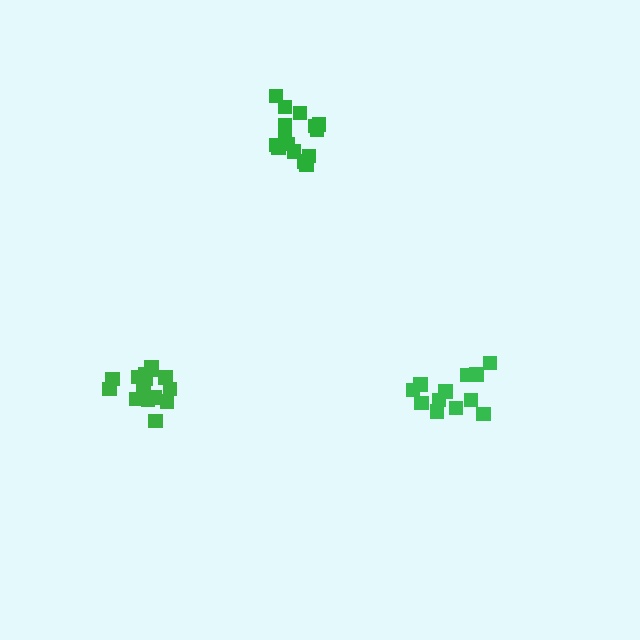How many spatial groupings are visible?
There are 3 spatial groupings.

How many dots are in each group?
Group 1: 15 dots, Group 2: 16 dots, Group 3: 12 dots (43 total).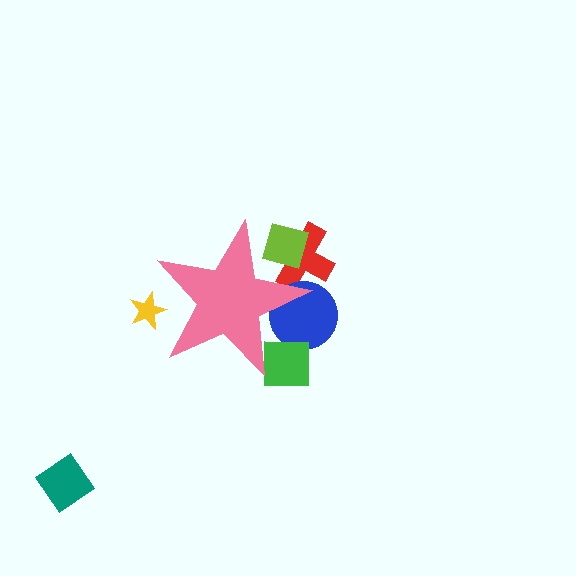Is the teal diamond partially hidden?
No, the teal diamond is fully visible.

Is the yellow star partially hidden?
Yes, the yellow star is partially hidden behind the pink star.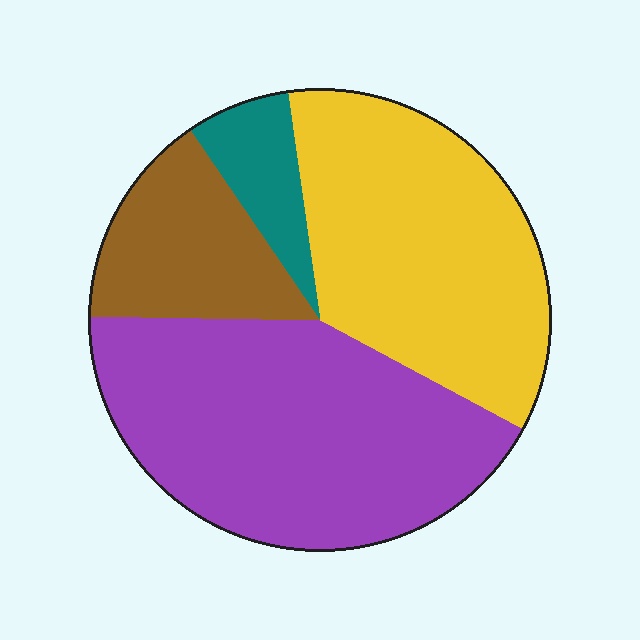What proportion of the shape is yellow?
Yellow covers around 35% of the shape.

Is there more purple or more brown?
Purple.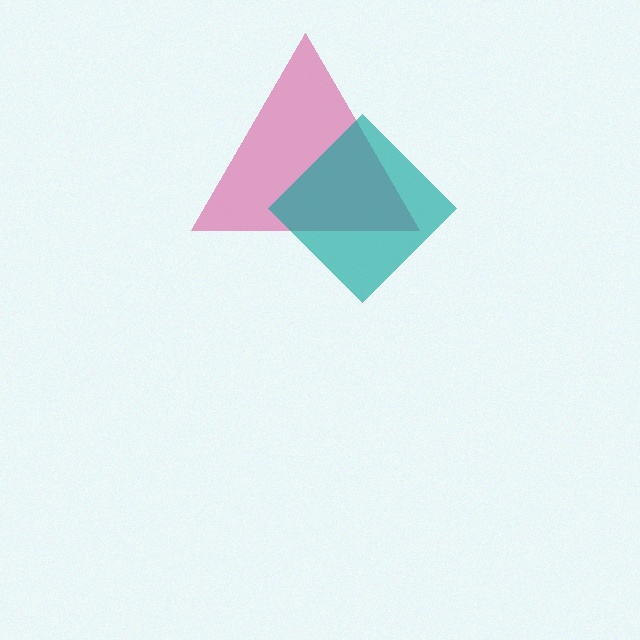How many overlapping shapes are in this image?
There are 2 overlapping shapes in the image.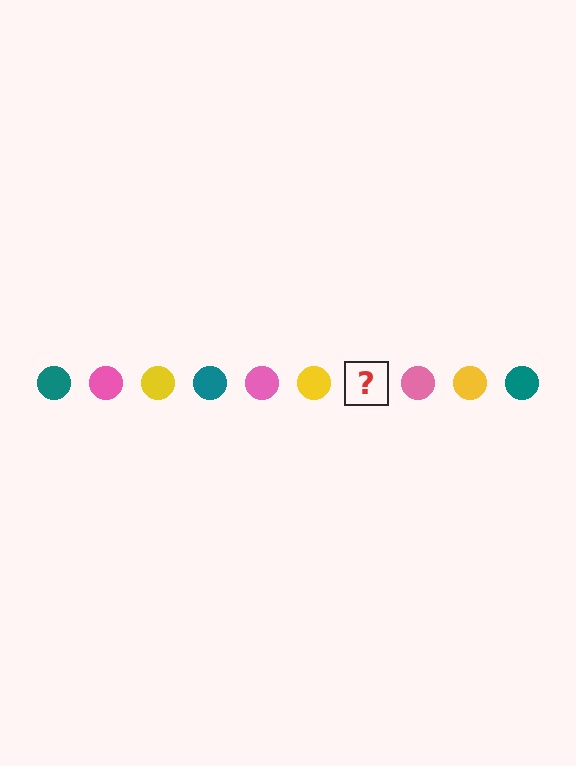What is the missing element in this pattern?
The missing element is a teal circle.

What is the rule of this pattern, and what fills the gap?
The rule is that the pattern cycles through teal, pink, yellow circles. The gap should be filled with a teal circle.